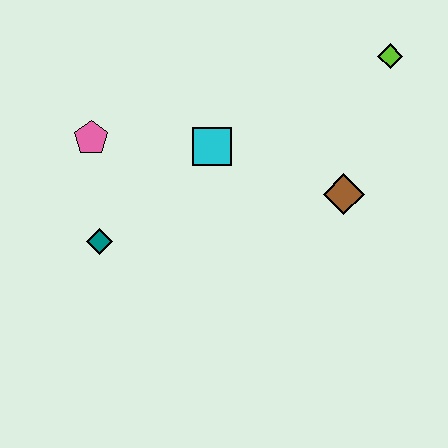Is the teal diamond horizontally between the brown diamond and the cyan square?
No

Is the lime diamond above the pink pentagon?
Yes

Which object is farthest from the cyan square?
The lime diamond is farthest from the cyan square.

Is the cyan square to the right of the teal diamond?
Yes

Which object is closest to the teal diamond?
The pink pentagon is closest to the teal diamond.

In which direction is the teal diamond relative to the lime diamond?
The teal diamond is to the left of the lime diamond.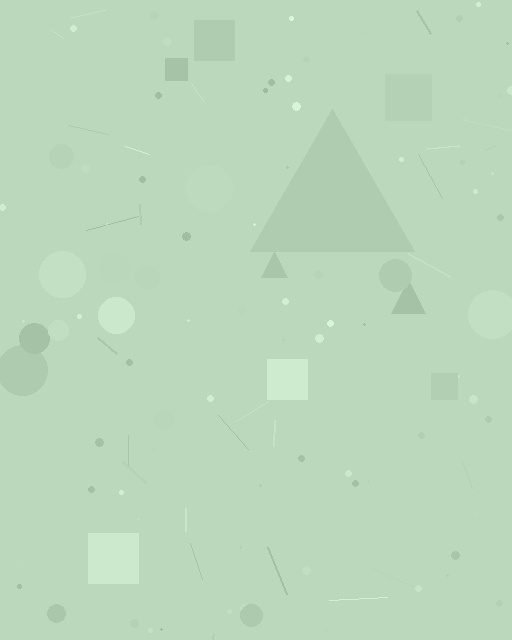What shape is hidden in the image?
A triangle is hidden in the image.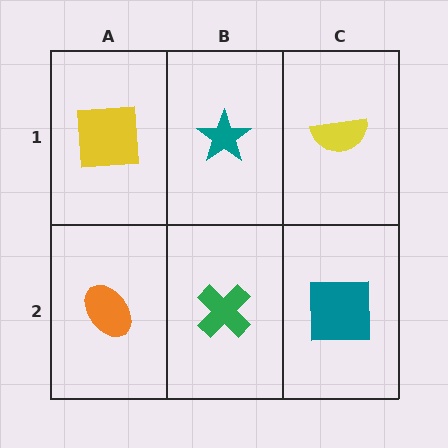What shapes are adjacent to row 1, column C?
A teal square (row 2, column C), a teal star (row 1, column B).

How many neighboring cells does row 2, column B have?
3.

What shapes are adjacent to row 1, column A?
An orange ellipse (row 2, column A), a teal star (row 1, column B).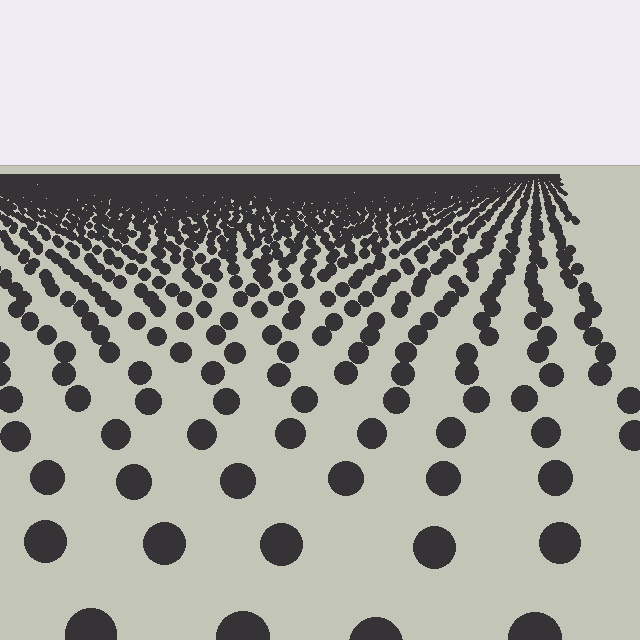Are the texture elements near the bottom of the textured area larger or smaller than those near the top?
Larger. Near the bottom, elements are closer to the viewer and appear at a bigger on-screen size.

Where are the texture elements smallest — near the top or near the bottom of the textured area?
Near the top.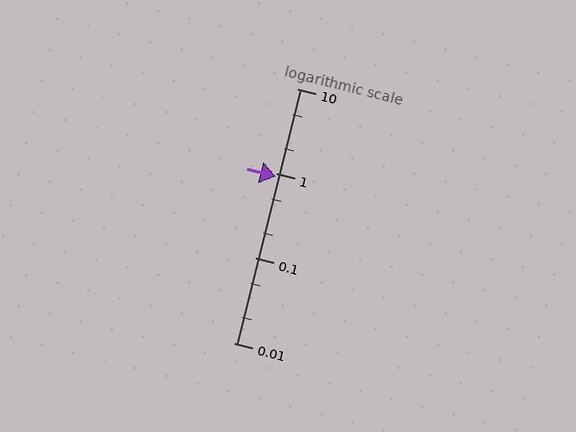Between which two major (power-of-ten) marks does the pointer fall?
The pointer is between 0.1 and 1.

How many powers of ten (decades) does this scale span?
The scale spans 3 decades, from 0.01 to 10.